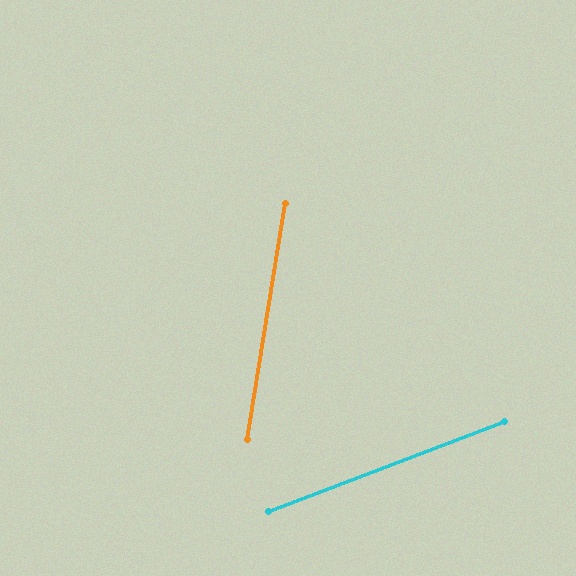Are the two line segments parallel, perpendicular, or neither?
Neither parallel nor perpendicular — they differ by about 60°.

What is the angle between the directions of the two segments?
Approximately 60 degrees.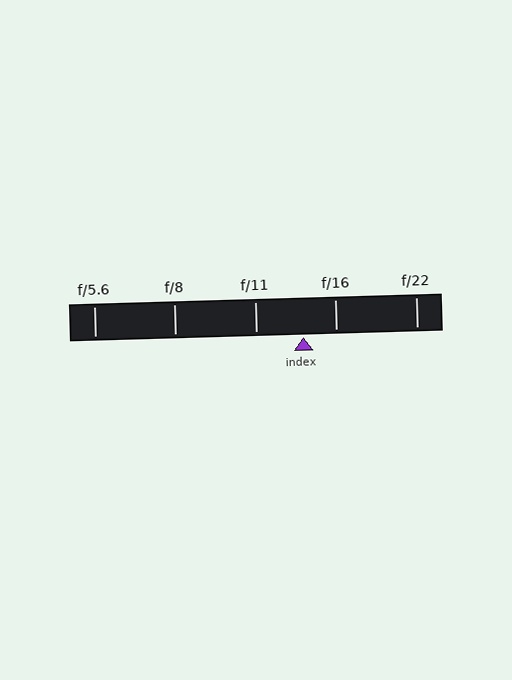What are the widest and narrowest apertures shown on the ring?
The widest aperture shown is f/5.6 and the narrowest is f/22.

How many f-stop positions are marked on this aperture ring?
There are 5 f-stop positions marked.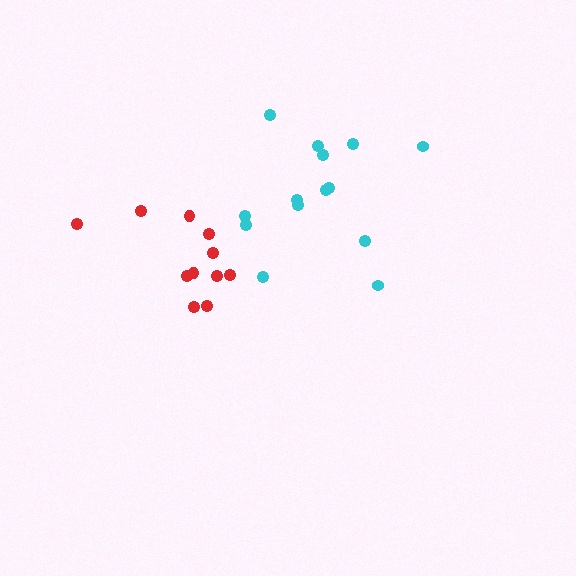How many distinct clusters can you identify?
There are 2 distinct clusters.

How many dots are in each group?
Group 1: 14 dots, Group 2: 11 dots (25 total).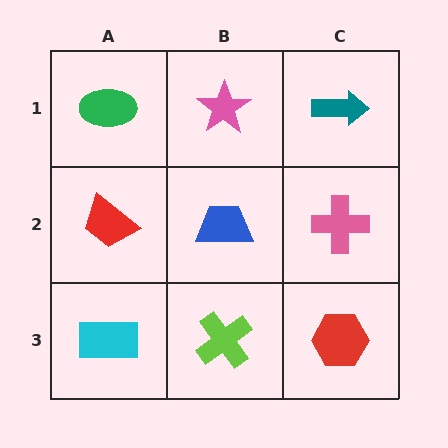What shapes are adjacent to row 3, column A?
A red trapezoid (row 2, column A), a lime cross (row 3, column B).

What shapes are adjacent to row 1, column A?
A red trapezoid (row 2, column A), a pink star (row 1, column B).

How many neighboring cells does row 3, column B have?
3.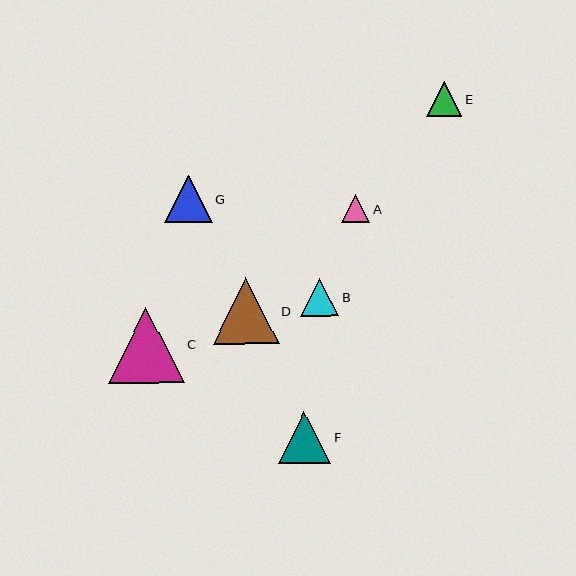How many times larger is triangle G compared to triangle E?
Triangle G is approximately 1.4 times the size of triangle E.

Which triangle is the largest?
Triangle C is the largest with a size of approximately 76 pixels.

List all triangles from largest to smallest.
From largest to smallest: C, D, F, G, B, E, A.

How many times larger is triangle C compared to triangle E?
Triangle C is approximately 2.2 times the size of triangle E.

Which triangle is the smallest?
Triangle A is the smallest with a size of approximately 29 pixels.